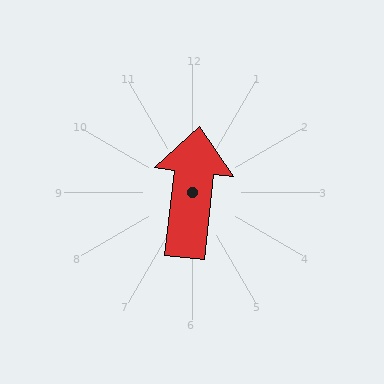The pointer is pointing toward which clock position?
Roughly 12 o'clock.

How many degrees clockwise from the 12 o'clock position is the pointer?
Approximately 7 degrees.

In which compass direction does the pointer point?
North.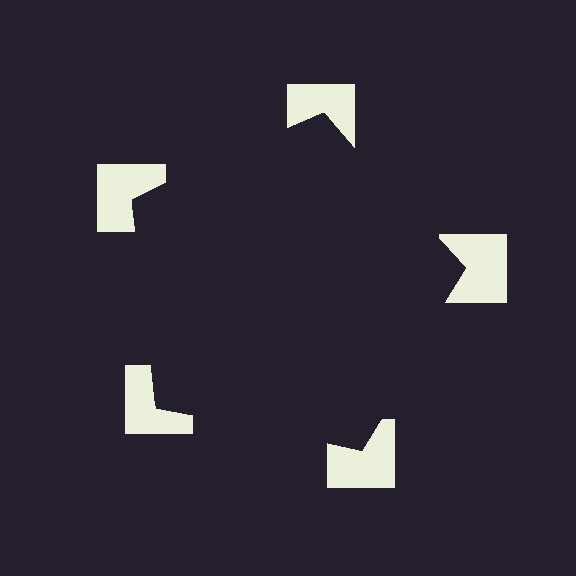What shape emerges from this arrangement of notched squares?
An illusory pentagon — its edges are inferred from the aligned wedge cuts in the notched squares, not physically drawn.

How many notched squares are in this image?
There are 5 — one at each vertex of the illusory pentagon.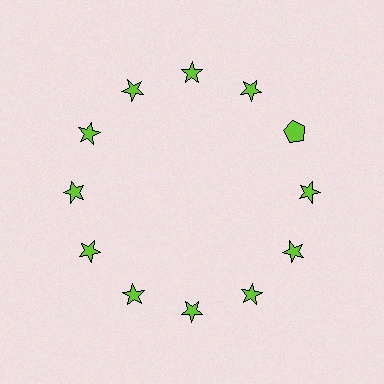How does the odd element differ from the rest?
It has a different shape: pentagon instead of star.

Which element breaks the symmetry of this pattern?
The lime pentagon at roughly the 2 o'clock position breaks the symmetry. All other shapes are lime stars.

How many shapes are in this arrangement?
There are 12 shapes arranged in a ring pattern.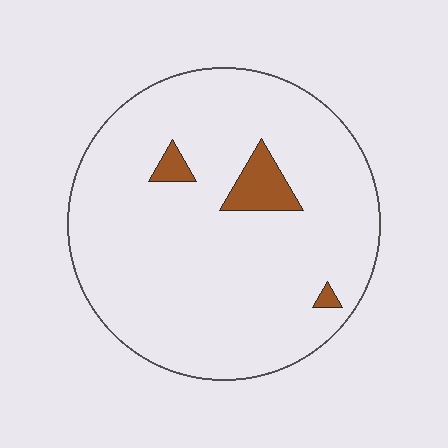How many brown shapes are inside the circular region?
3.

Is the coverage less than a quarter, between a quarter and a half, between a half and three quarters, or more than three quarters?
Less than a quarter.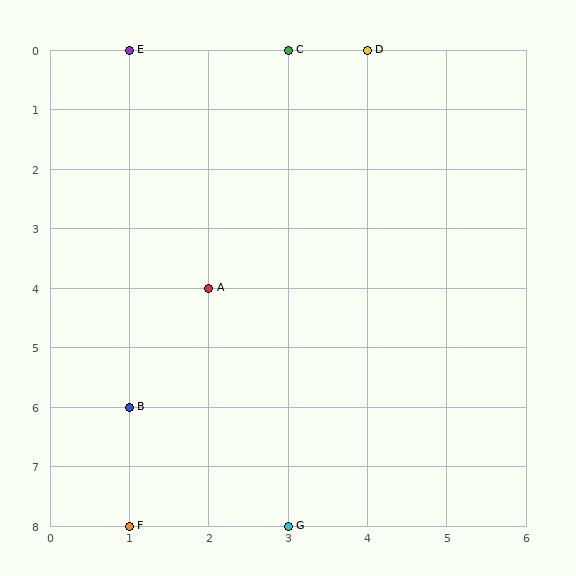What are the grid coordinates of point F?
Point F is at grid coordinates (1, 8).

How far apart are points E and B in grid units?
Points E and B are 6 rows apart.